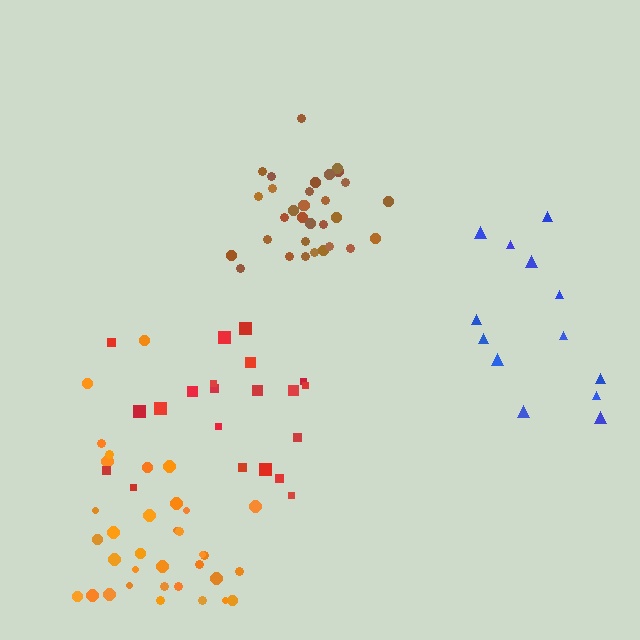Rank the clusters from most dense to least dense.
brown, orange, red, blue.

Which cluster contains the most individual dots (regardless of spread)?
Orange (35).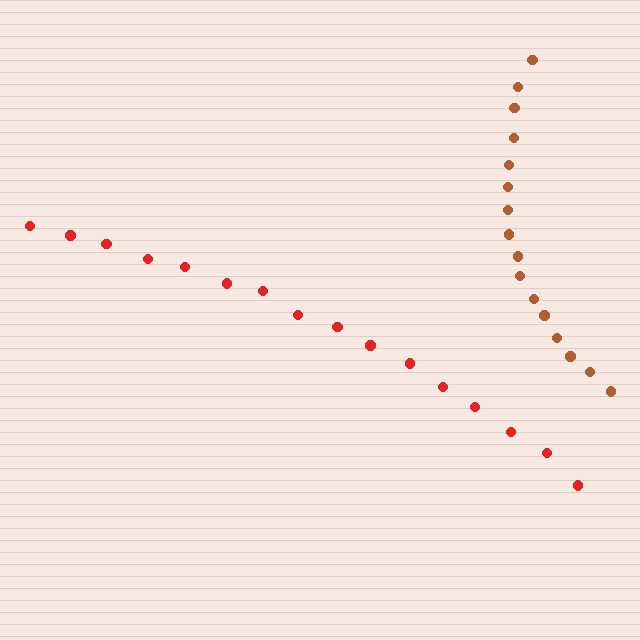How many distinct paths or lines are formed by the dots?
There are 2 distinct paths.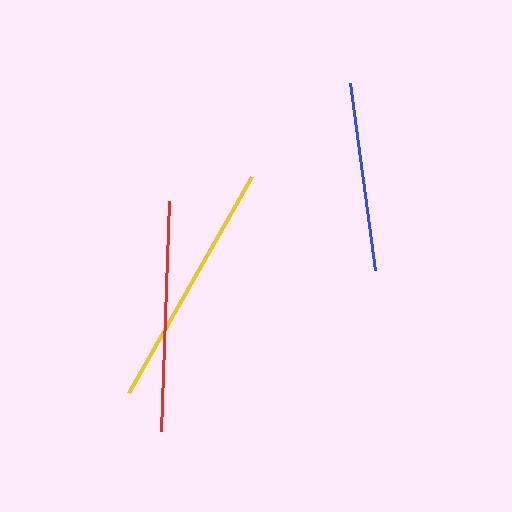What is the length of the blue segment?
The blue segment is approximately 189 pixels long.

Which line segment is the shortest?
The blue line is the shortest at approximately 189 pixels.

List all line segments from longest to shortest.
From longest to shortest: yellow, red, blue.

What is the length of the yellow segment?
The yellow segment is approximately 249 pixels long.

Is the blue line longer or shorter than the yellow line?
The yellow line is longer than the blue line.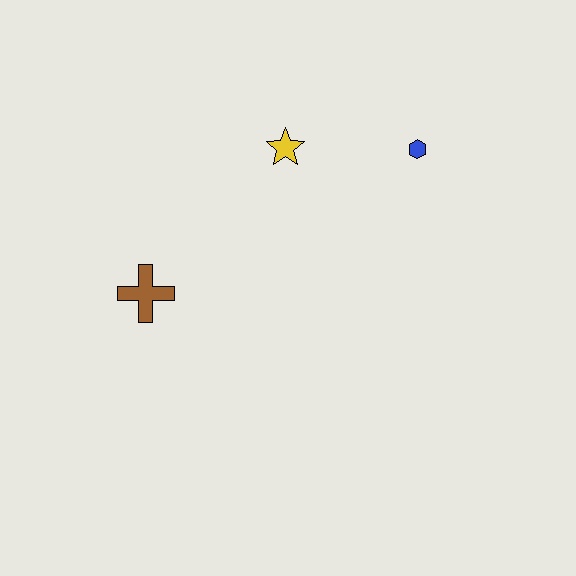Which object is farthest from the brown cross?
The blue hexagon is farthest from the brown cross.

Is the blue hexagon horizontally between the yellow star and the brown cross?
No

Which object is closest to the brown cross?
The yellow star is closest to the brown cross.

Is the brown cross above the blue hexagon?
No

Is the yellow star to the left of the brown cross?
No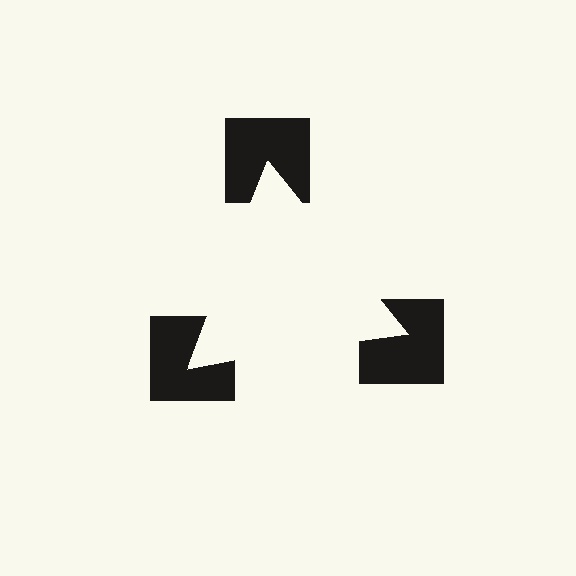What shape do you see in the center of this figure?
An illusory triangle — its edges are inferred from the aligned wedge cuts in the notched squares, not physically drawn.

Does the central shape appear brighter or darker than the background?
It typically appears slightly brighter than the background, even though no actual brightness change is drawn.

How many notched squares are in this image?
There are 3 — one at each vertex of the illusory triangle.